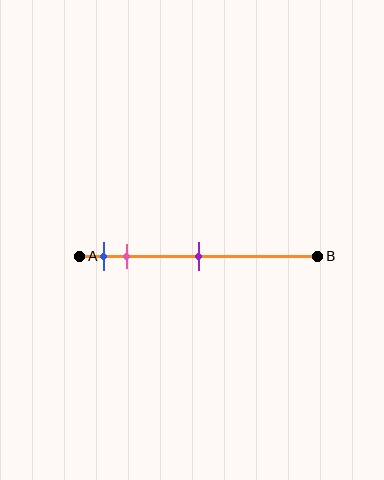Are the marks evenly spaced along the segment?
No, the marks are not evenly spaced.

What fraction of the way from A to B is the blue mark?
The blue mark is approximately 10% (0.1) of the way from A to B.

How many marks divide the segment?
There are 3 marks dividing the segment.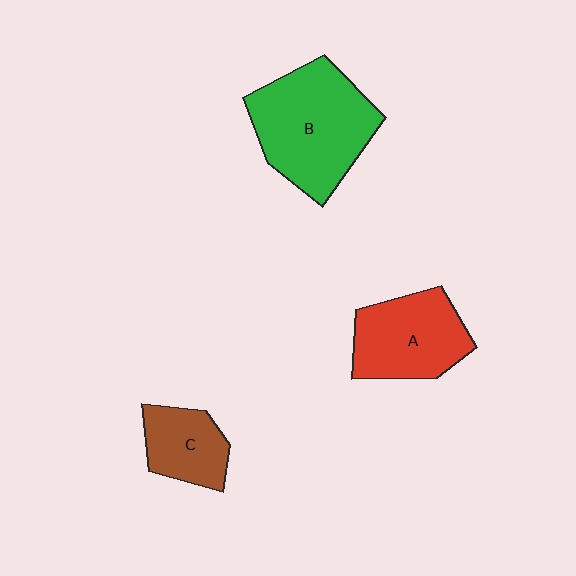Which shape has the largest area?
Shape B (green).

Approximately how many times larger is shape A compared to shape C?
Approximately 1.5 times.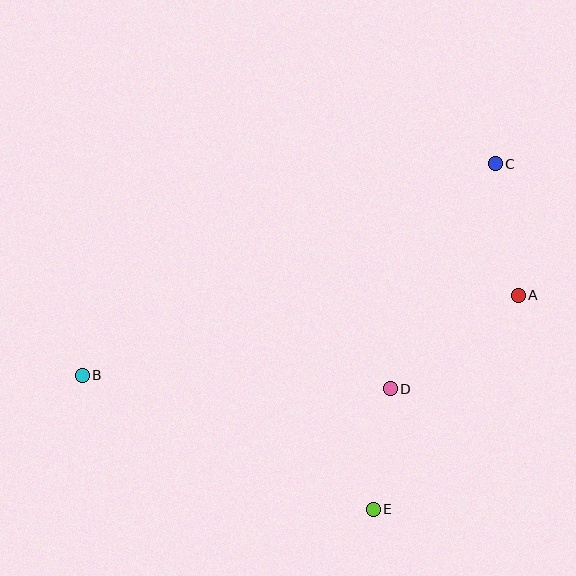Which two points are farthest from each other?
Points B and C are farthest from each other.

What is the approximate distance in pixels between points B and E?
The distance between B and E is approximately 320 pixels.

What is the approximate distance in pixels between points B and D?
The distance between B and D is approximately 308 pixels.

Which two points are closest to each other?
Points D and E are closest to each other.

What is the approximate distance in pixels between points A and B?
The distance between A and B is approximately 443 pixels.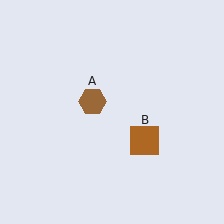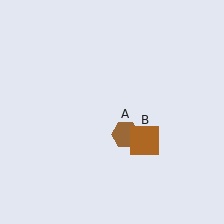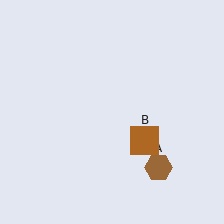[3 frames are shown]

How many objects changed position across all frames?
1 object changed position: brown hexagon (object A).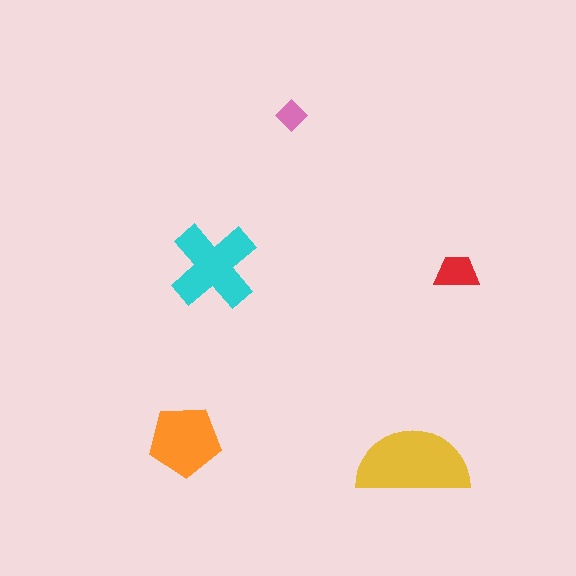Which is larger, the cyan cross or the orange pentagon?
The cyan cross.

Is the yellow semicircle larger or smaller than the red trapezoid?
Larger.